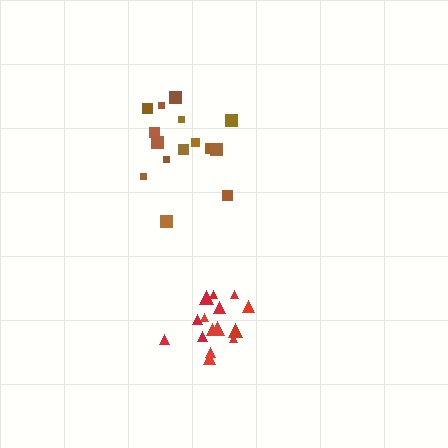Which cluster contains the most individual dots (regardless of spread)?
Brown (15).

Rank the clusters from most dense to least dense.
red, brown.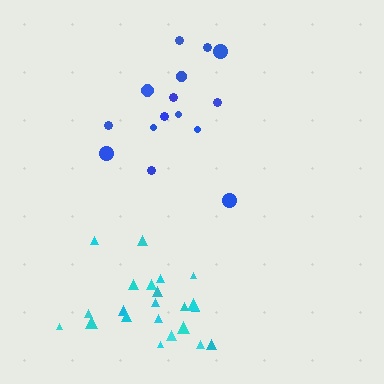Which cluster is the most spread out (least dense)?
Blue.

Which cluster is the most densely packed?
Cyan.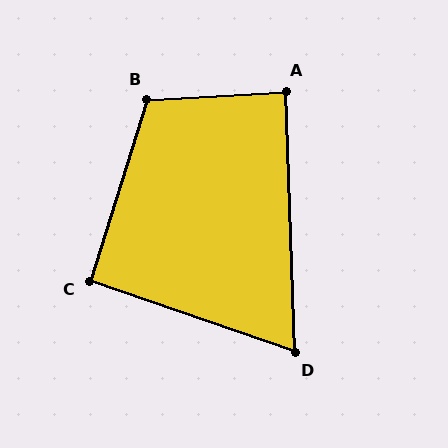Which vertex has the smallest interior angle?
D, at approximately 69 degrees.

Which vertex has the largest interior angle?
B, at approximately 111 degrees.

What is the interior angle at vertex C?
Approximately 91 degrees (approximately right).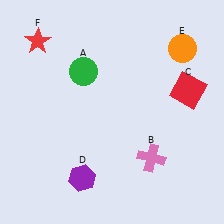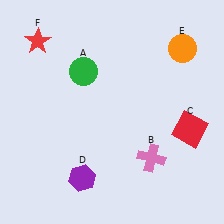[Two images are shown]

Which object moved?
The red square (C) moved down.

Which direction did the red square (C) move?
The red square (C) moved down.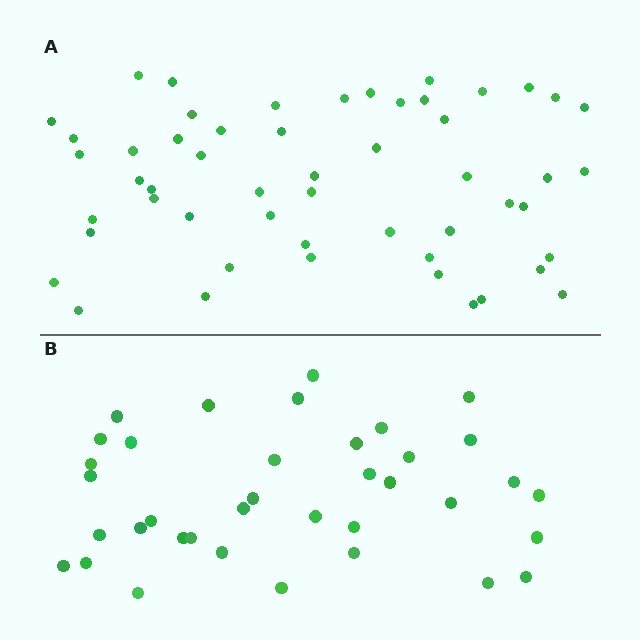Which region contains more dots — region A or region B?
Region A (the top region) has more dots.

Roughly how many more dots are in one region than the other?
Region A has approximately 15 more dots than region B.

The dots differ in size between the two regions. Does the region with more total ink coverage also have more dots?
No. Region B has more total ink coverage because its dots are larger, but region A actually contains more individual dots. Total area can be misleading — the number of items is what matters here.